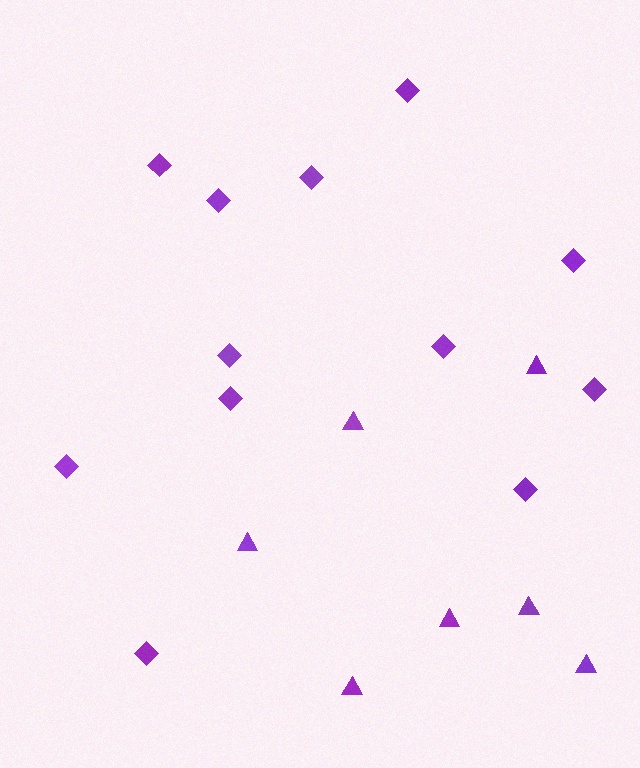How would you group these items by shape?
There are 2 groups: one group of diamonds (12) and one group of triangles (7).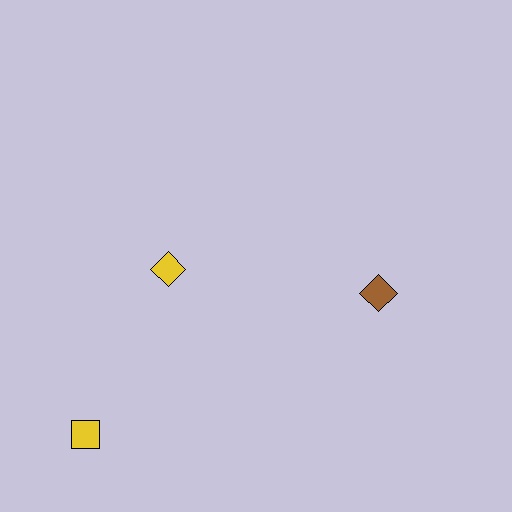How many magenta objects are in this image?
There are no magenta objects.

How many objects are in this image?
There are 3 objects.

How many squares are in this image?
There is 1 square.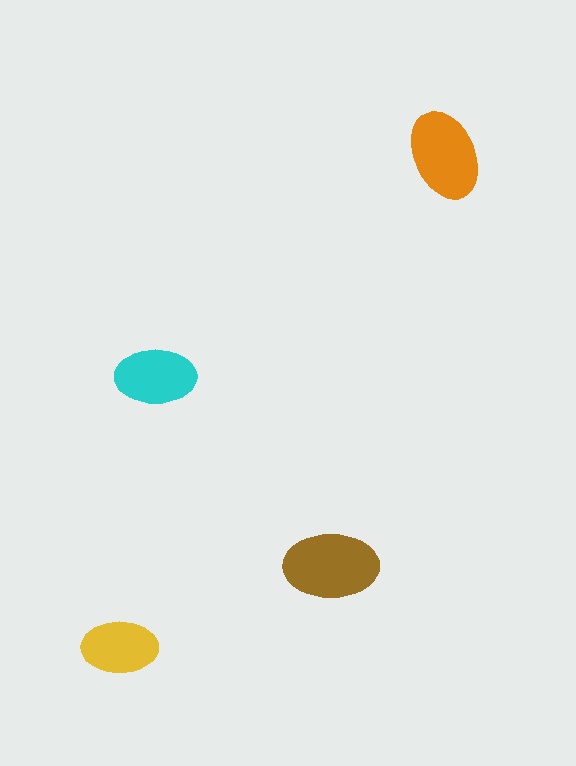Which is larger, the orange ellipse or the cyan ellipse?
The orange one.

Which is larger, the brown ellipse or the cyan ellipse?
The brown one.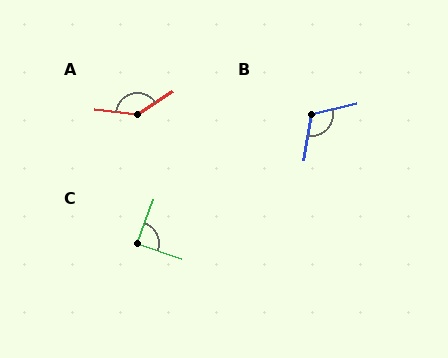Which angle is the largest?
A, at approximately 140 degrees.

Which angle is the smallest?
C, at approximately 89 degrees.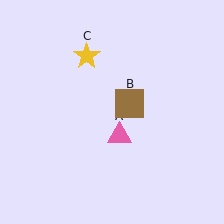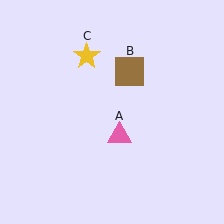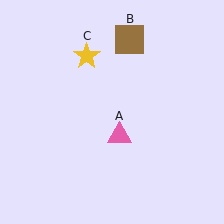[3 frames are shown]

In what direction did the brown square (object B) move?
The brown square (object B) moved up.